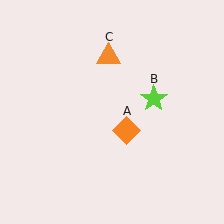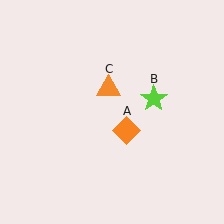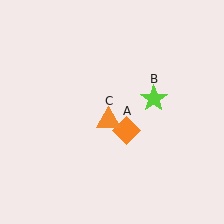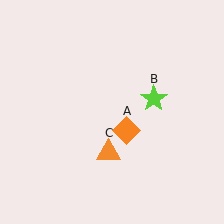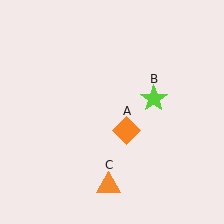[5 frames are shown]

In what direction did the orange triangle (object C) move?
The orange triangle (object C) moved down.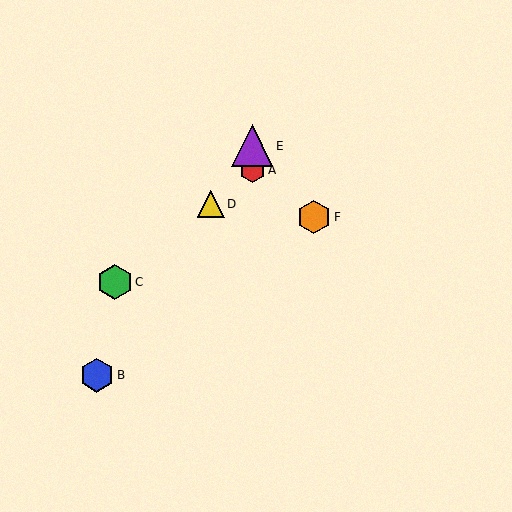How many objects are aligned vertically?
2 objects (A, E) are aligned vertically.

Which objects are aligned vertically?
Objects A, E are aligned vertically.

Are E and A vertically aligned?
Yes, both are at x≈252.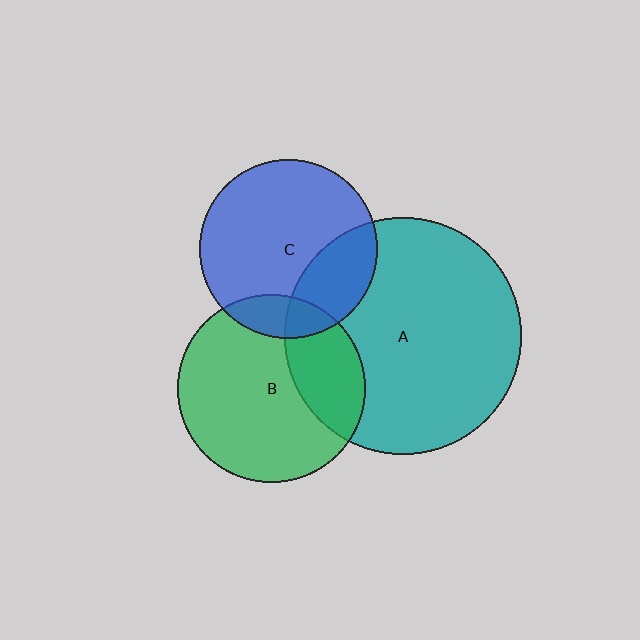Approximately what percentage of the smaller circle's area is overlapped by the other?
Approximately 15%.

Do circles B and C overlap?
Yes.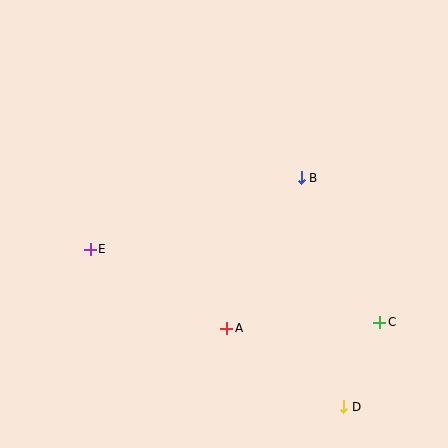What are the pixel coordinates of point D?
Point D is at (344, 407).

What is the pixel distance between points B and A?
The distance between B and A is 168 pixels.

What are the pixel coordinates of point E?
Point E is at (90, 249).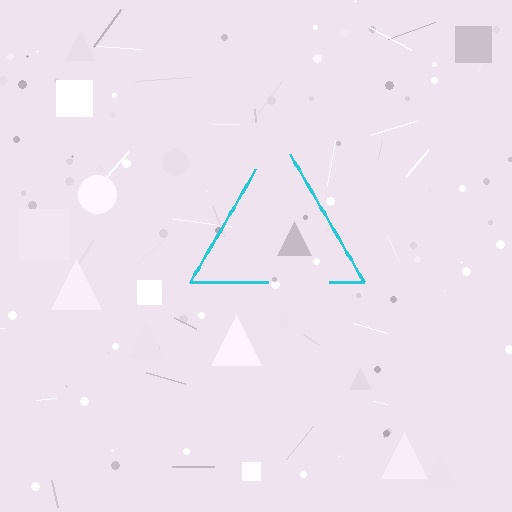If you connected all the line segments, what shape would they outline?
They would outline a triangle.